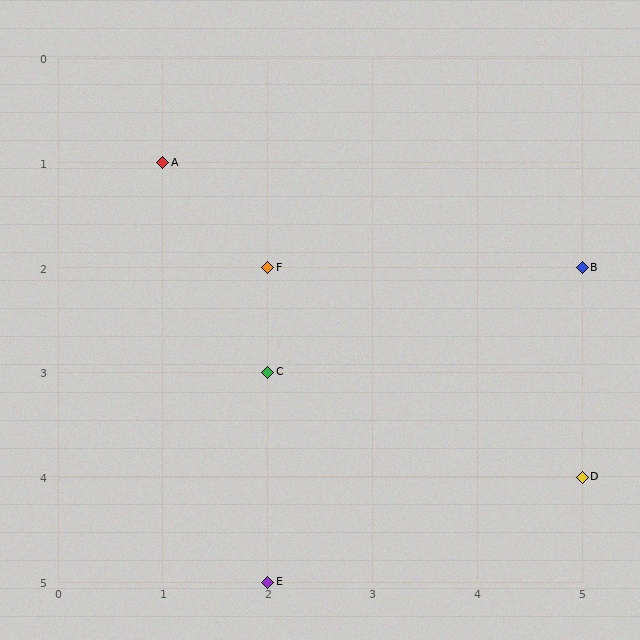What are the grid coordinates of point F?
Point F is at grid coordinates (2, 2).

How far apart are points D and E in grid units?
Points D and E are 3 columns and 1 row apart (about 3.2 grid units diagonally).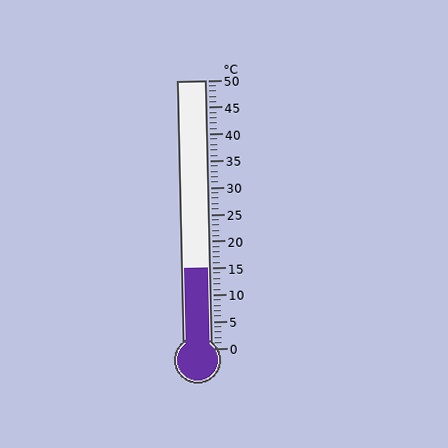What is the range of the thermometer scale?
The thermometer scale ranges from 0°C to 50°C.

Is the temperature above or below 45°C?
The temperature is below 45°C.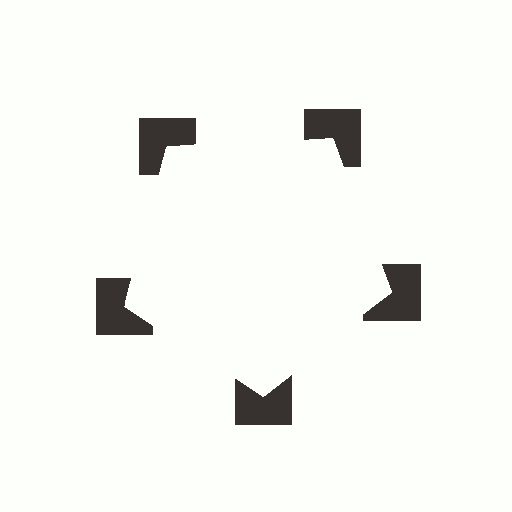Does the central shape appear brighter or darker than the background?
It typically appears slightly brighter than the background, even though no actual brightness change is drawn.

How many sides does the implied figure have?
5 sides.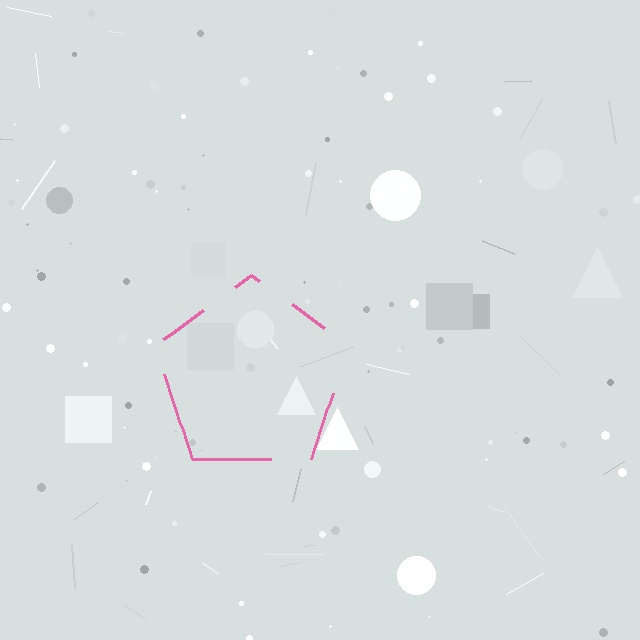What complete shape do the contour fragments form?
The contour fragments form a pentagon.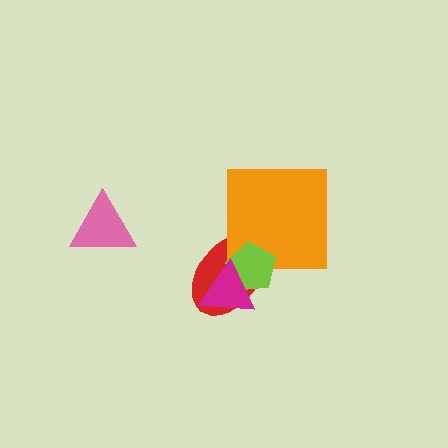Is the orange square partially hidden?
Yes, it is partially covered by another shape.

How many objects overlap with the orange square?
2 objects overlap with the orange square.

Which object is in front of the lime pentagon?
The magenta triangle is in front of the lime pentagon.